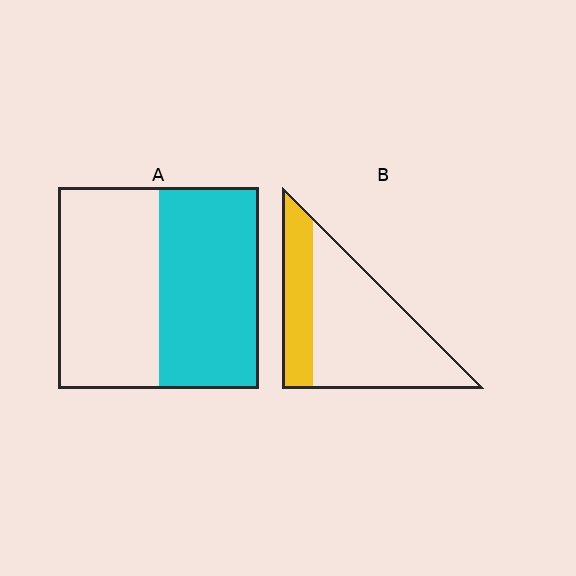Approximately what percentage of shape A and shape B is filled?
A is approximately 50% and B is approximately 30%.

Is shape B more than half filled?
No.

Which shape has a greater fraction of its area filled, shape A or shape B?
Shape A.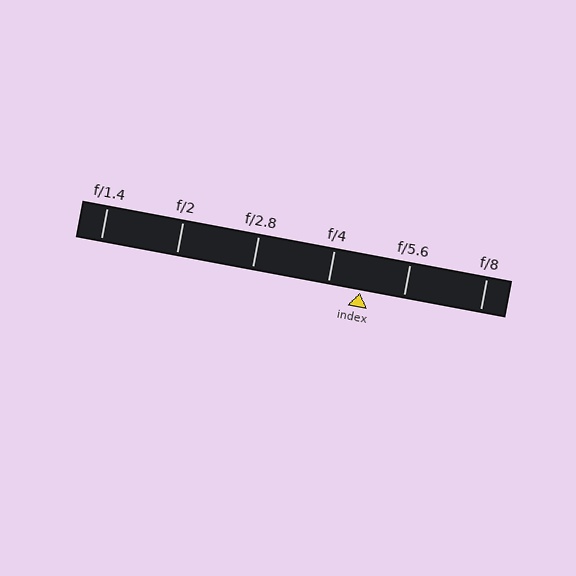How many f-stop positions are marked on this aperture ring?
There are 6 f-stop positions marked.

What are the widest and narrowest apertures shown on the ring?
The widest aperture shown is f/1.4 and the narrowest is f/8.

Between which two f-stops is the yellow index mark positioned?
The index mark is between f/4 and f/5.6.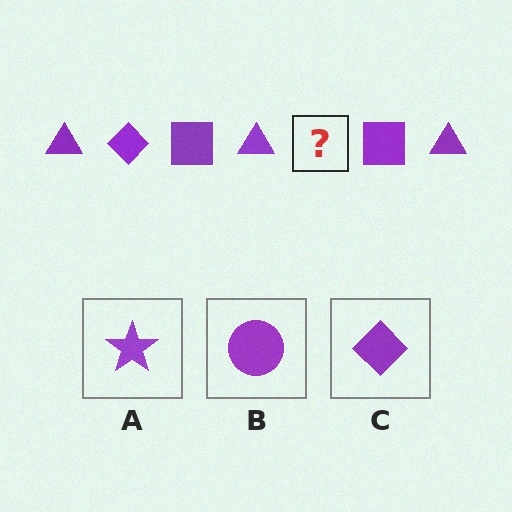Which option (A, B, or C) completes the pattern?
C.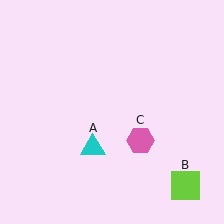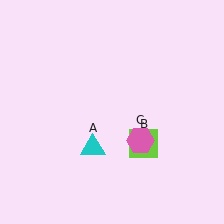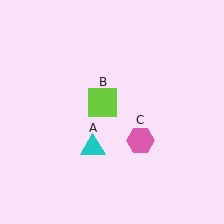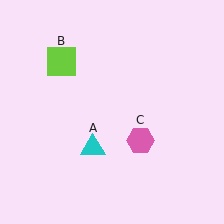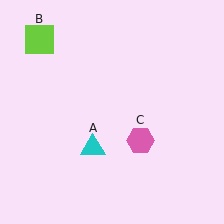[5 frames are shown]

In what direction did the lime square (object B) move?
The lime square (object B) moved up and to the left.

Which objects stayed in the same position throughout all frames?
Cyan triangle (object A) and pink hexagon (object C) remained stationary.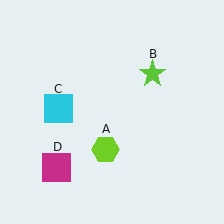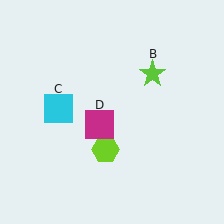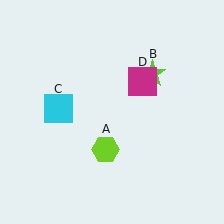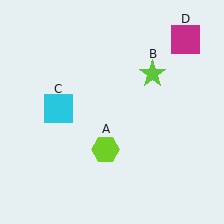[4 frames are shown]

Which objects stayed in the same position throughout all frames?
Lime hexagon (object A) and lime star (object B) and cyan square (object C) remained stationary.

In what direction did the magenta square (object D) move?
The magenta square (object D) moved up and to the right.